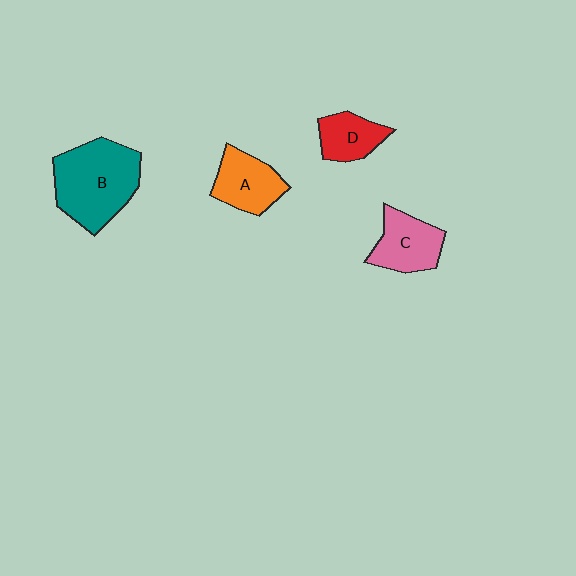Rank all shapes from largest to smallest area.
From largest to smallest: B (teal), C (pink), A (orange), D (red).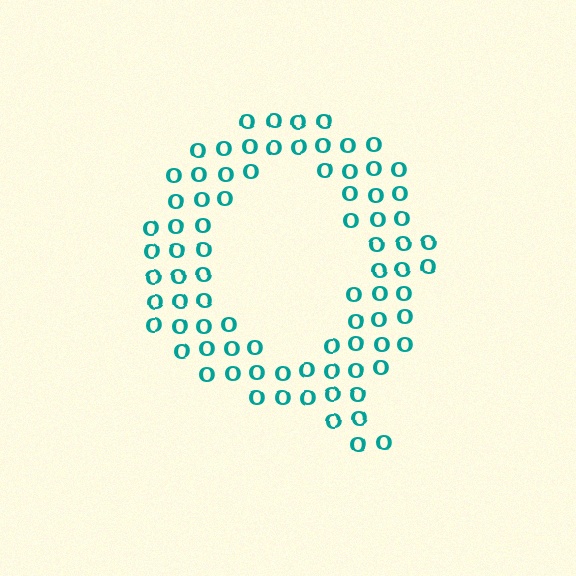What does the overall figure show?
The overall figure shows the letter Q.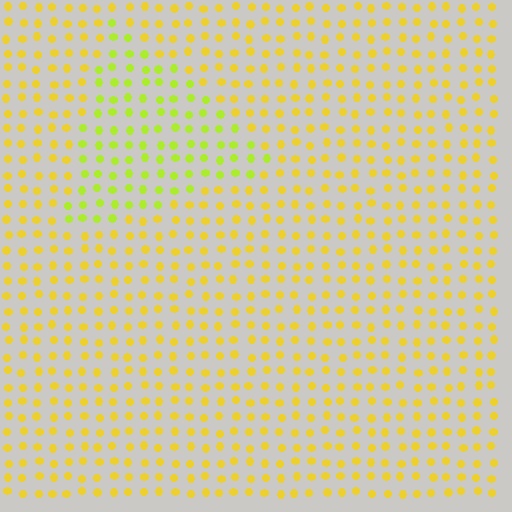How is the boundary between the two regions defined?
The boundary is defined purely by a slight shift in hue (about 30 degrees). Spacing, size, and orientation are identical on both sides.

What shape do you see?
I see a triangle.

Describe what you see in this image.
The image is filled with small yellow elements in a uniform arrangement. A triangle-shaped region is visible where the elements are tinted to a slightly different hue, forming a subtle color boundary.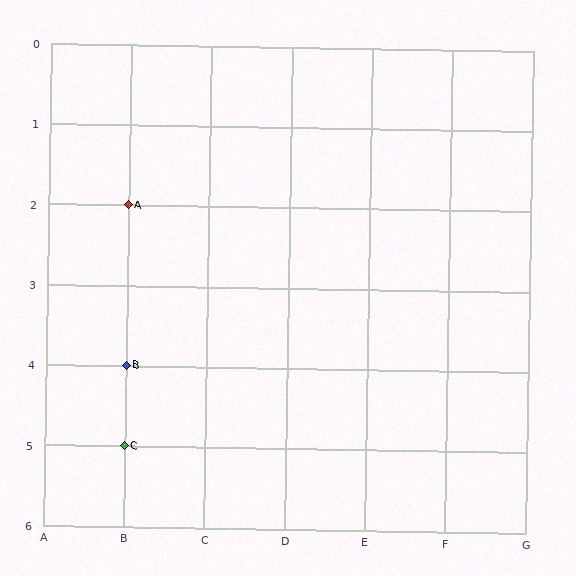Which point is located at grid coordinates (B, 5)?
Point C is at (B, 5).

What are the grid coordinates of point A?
Point A is at grid coordinates (B, 2).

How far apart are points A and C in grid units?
Points A and C are 3 rows apart.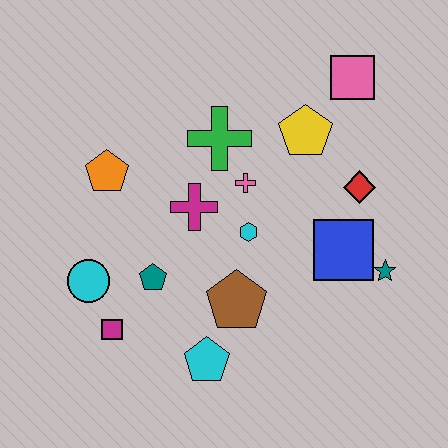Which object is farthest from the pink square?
The magenta square is farthest from the pink square.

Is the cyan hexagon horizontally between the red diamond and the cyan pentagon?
Yes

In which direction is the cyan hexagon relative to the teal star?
The cyan hexagon is to the left of the teal star.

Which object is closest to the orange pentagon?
The magenta cross is closest to the orange pentagon.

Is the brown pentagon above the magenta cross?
No